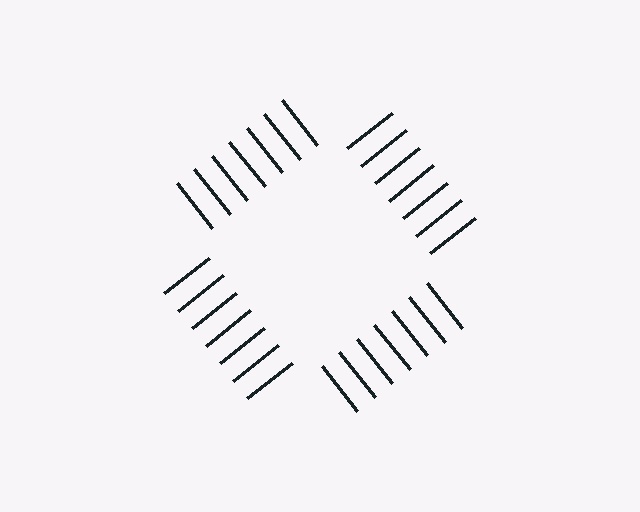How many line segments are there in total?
28 — 7 along each of the 4 edges.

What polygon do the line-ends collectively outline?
An illusory square — the line segments terminate on its edges but no continuous stroke is drawn.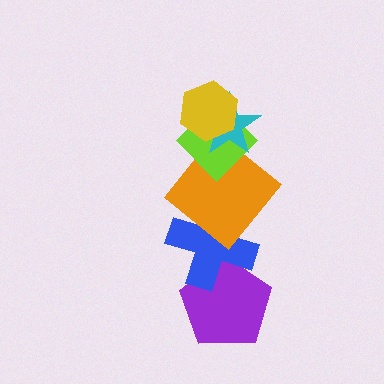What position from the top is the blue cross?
The blue cross is 5th from the top.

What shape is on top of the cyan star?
The yellow hexagon is on top of the cyan star.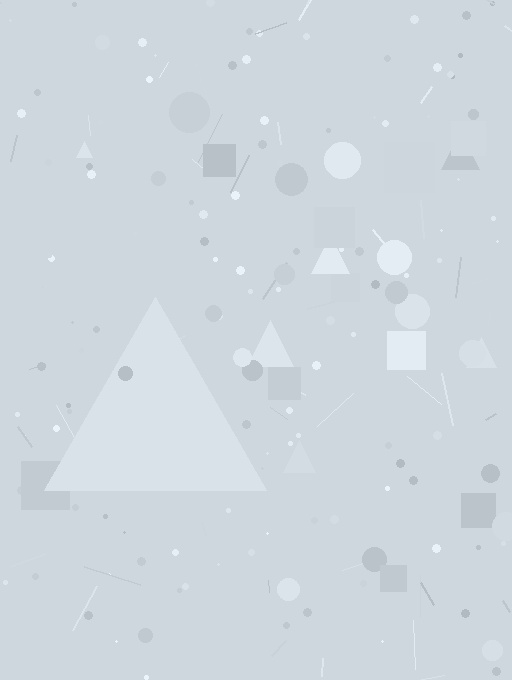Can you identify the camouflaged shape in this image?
The camouflaged shape is a triangle.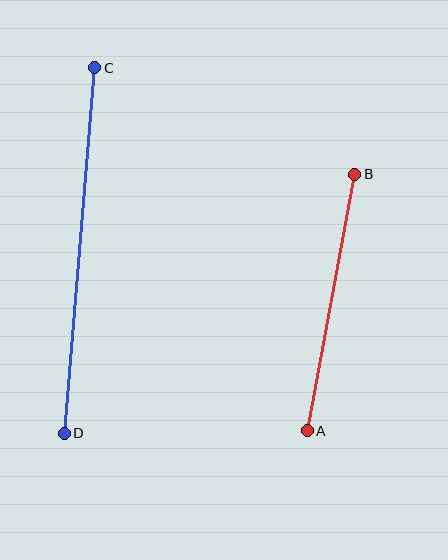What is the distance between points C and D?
The distance is approximately 367 pixels.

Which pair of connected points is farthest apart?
Points C and D are farthest apart.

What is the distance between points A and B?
The distance is approximately 260 pixels.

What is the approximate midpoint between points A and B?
The midpoint is at approximately (331, 303) pixels.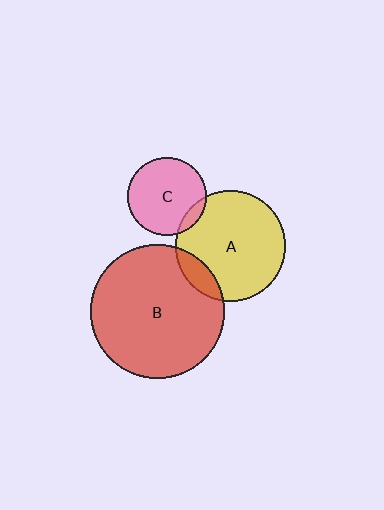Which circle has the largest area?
Circle B (red).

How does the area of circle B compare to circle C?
Approximately 2.9 times.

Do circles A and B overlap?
Yes.